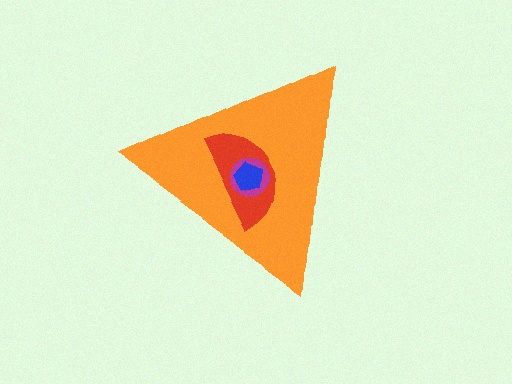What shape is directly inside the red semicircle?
The magenta circle.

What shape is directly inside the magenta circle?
The blue pentagon.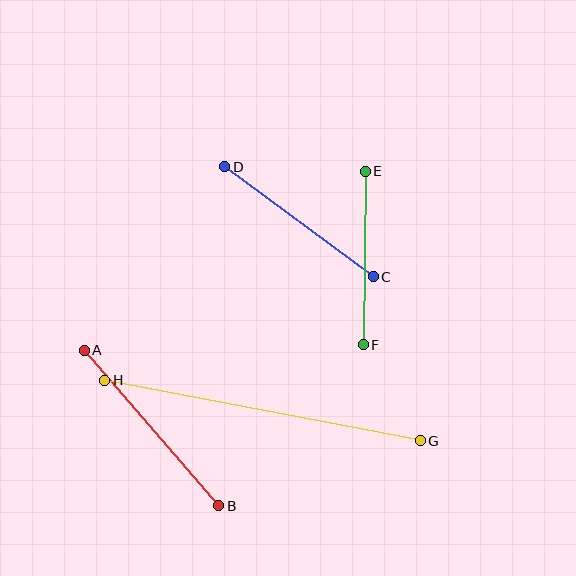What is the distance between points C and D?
The distance is approximately 185 pixels.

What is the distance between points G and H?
The distance is approximately 321 pixels.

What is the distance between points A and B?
The distance is approximately 205 pixels.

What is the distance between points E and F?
The distance is approximately 173 pixels.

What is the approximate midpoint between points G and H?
The midpoint is at approximately (262, 410) pixels.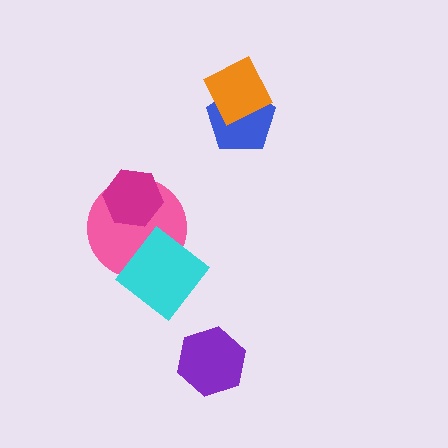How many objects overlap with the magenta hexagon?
1 object overlaps with the magenta hexagon.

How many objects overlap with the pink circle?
2 objects overlap with the pink circle.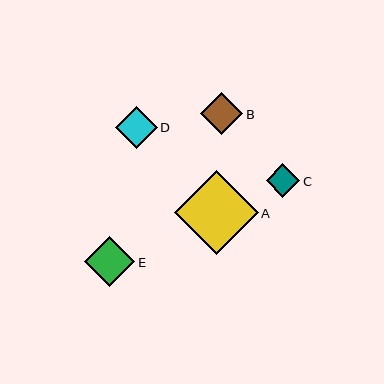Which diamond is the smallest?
Diamond C is the smallest with a size of approximately 34 pixels.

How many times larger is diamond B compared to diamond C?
Diamond B is approximately 1.2 times the size of diamond C.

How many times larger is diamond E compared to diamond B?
Diamond E is approximately 1.2 times the size of diamond B.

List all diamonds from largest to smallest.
From largest to smallest: A, E, D, B, C.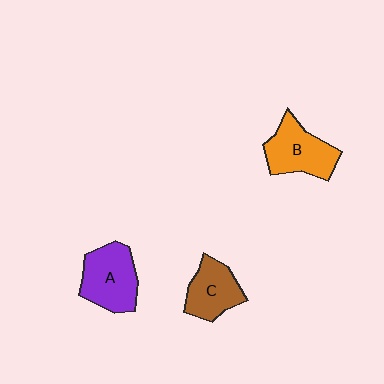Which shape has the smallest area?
Shape C (brown).